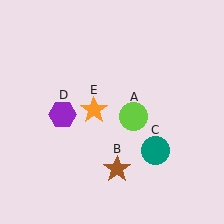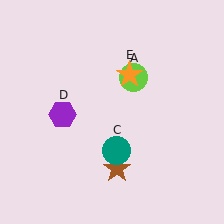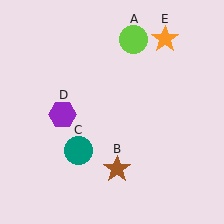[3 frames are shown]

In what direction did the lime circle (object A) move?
The lime circle (object A) moved up.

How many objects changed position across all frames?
3 objects changed position: lime circle (object A), teal circle (object C), orange star (object E).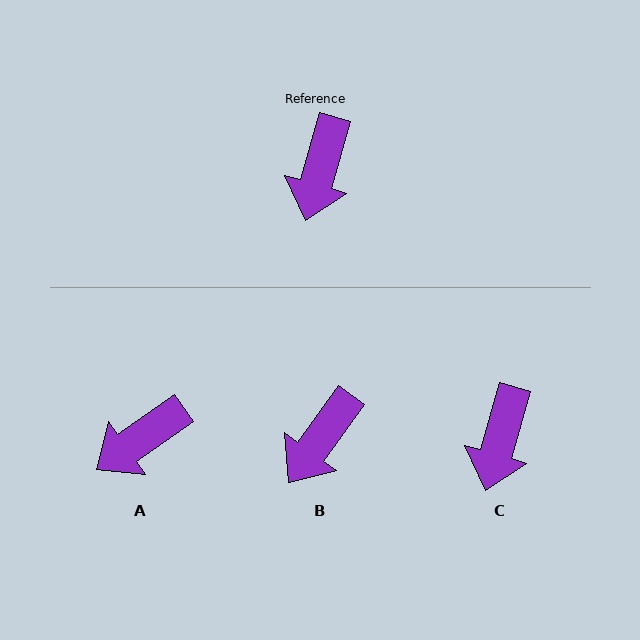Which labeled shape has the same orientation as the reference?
C.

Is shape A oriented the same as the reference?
No, it is off by about 39 degrees.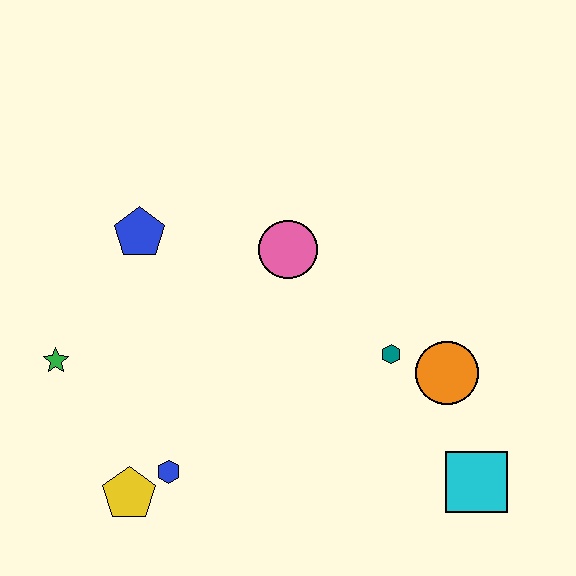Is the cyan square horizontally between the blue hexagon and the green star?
No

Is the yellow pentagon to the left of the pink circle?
Yes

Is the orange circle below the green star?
Yes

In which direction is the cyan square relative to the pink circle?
The cyan square is below the pink circle.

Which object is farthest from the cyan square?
The green star is farthest from the cyan square.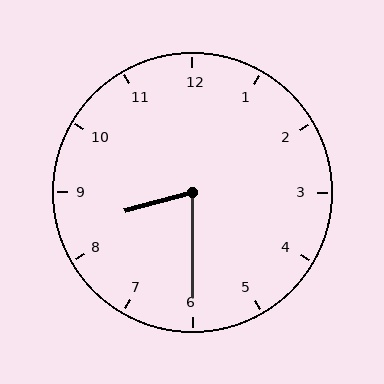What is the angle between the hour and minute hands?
Approximately 75 degrees.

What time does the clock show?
8:30.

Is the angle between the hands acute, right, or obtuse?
It is acute.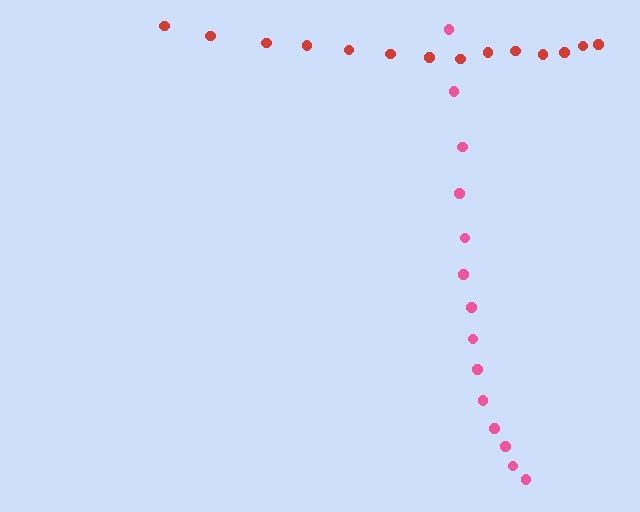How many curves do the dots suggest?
There are 2 distinct paths.